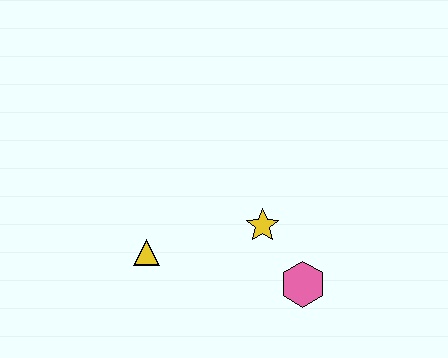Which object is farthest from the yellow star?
The yellow triangle is farthest from the yellow star.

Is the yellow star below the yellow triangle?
No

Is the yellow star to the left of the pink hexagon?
Yes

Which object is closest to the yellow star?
The pink hexagon is closest to the yellow star.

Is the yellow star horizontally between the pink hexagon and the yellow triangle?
Yes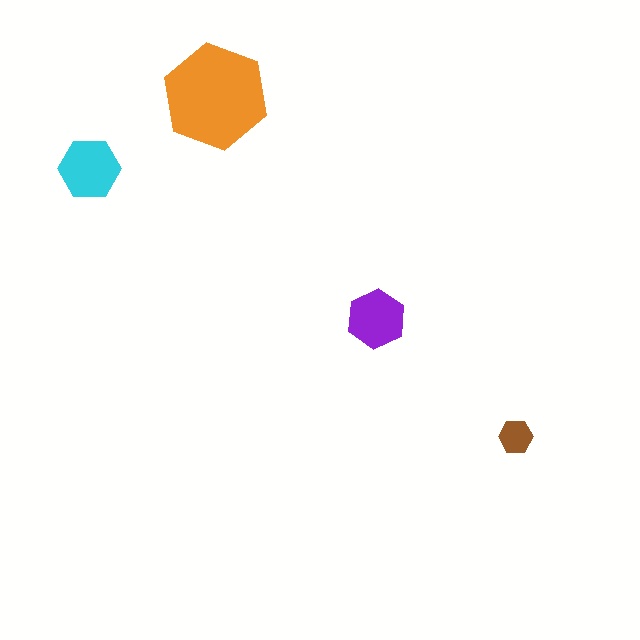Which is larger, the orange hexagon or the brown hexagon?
The orange one.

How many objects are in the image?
There are 4 objects in the image.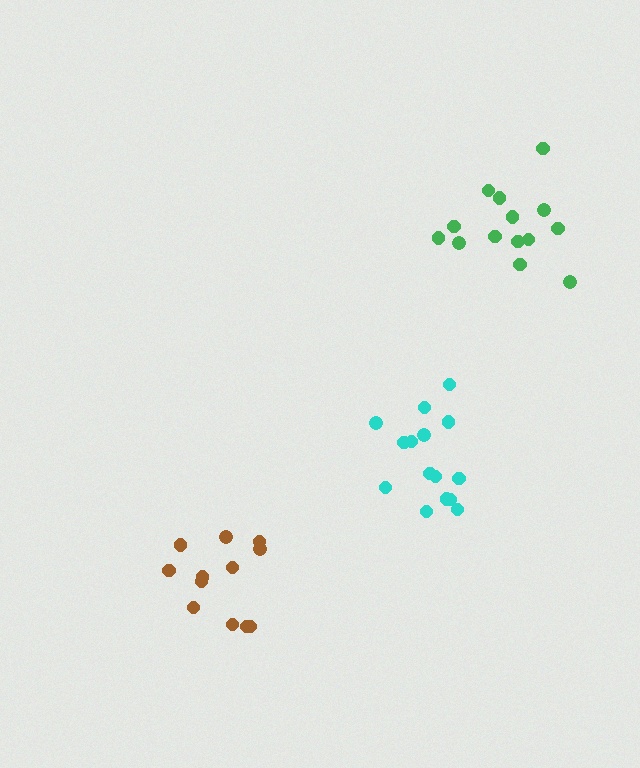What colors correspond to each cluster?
The clusters are colored: green, brown, cyan.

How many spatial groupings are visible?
There are 3 spatial groupings.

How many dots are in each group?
Group 1: 14 dots, Group 2: 12 dots, Group 3: 15 dots (41 total).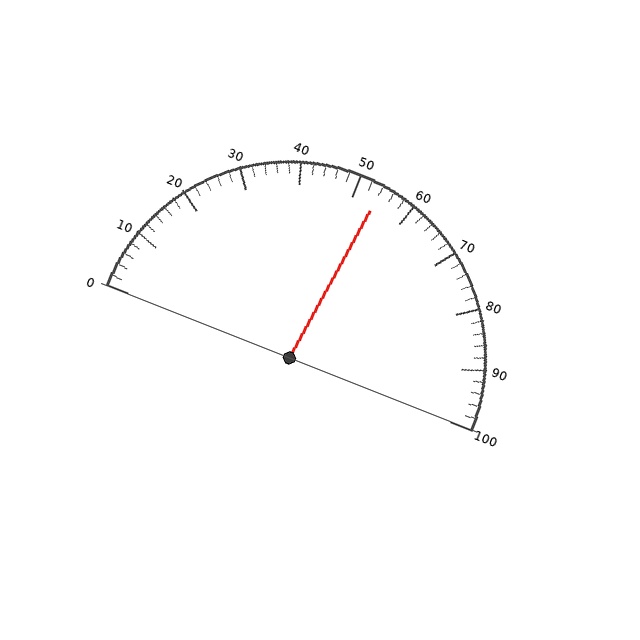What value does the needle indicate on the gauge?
The needle indicates approximately 54.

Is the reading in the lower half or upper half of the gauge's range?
The reading is in the upper half of the range (0 to 100).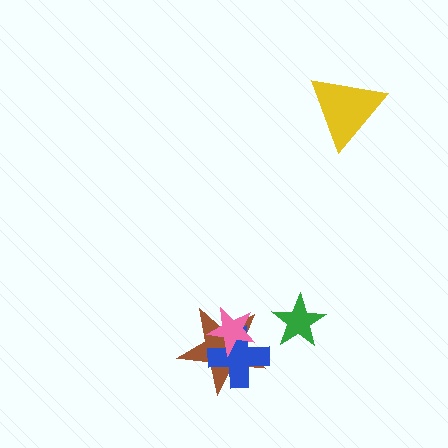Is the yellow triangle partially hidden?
No, no other shape covers it.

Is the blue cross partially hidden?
Yes, it is partially covered by another shape.